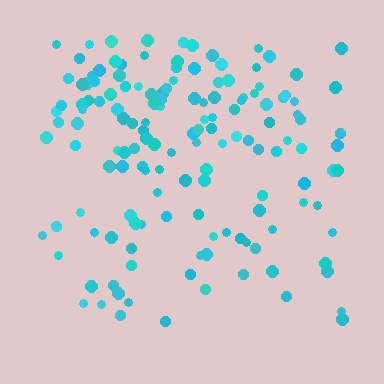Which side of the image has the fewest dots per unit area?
The bottom.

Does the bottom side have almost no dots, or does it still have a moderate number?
Still a moderate number, just noticeably fewer than the top.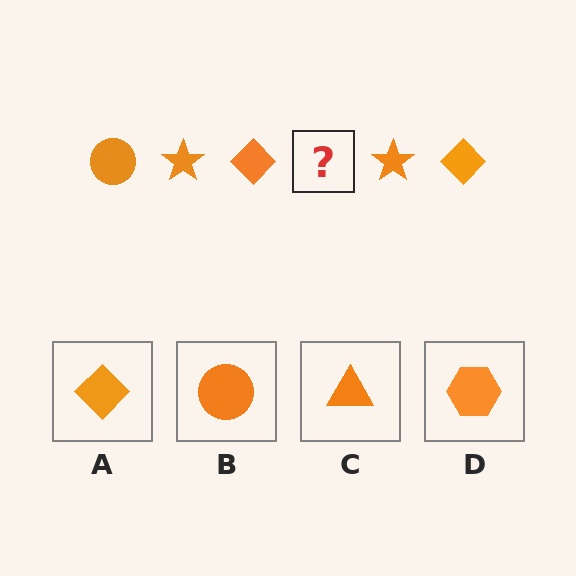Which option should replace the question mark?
Option B.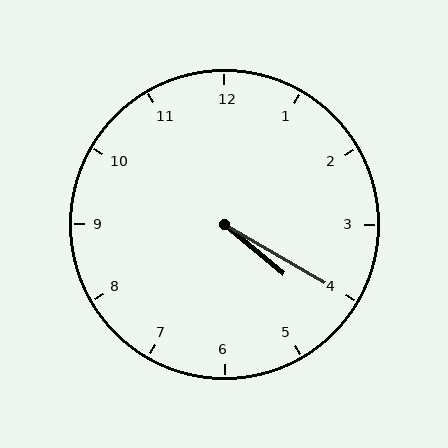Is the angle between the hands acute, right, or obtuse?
It is acute.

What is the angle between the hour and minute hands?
Approximately 10 degrees.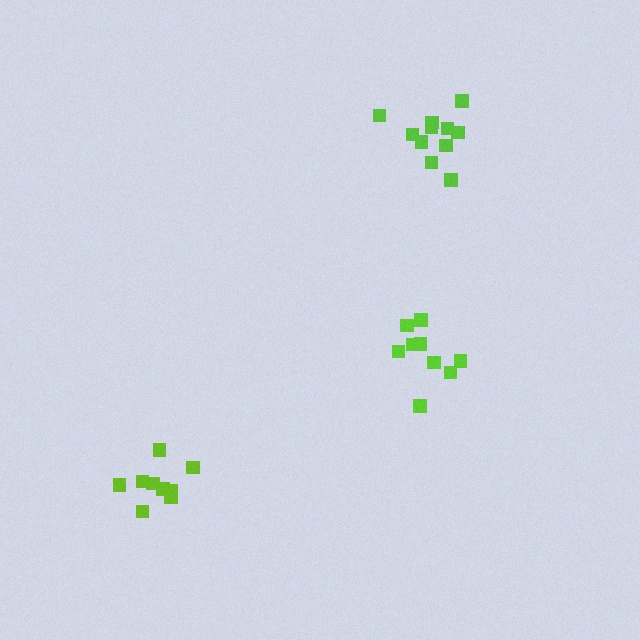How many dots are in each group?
Group 1: 9 dots, Group 2: 11 dots, Group 3: 9 dots (29 total).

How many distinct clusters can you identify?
There are 3 distinct clusters.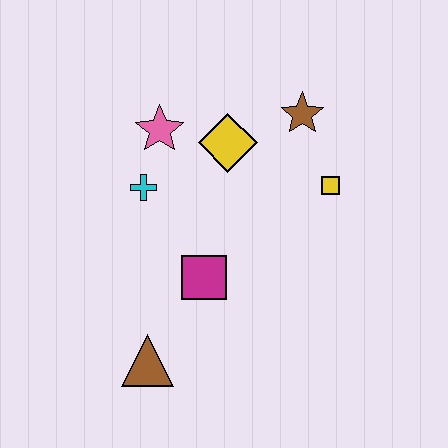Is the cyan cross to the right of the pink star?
No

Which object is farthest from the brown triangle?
The brown star is farthest from the brown triangle.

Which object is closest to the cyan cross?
The pink star is closest to the cyan cross.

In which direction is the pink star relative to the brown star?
The pink star is to the left of the brown star.